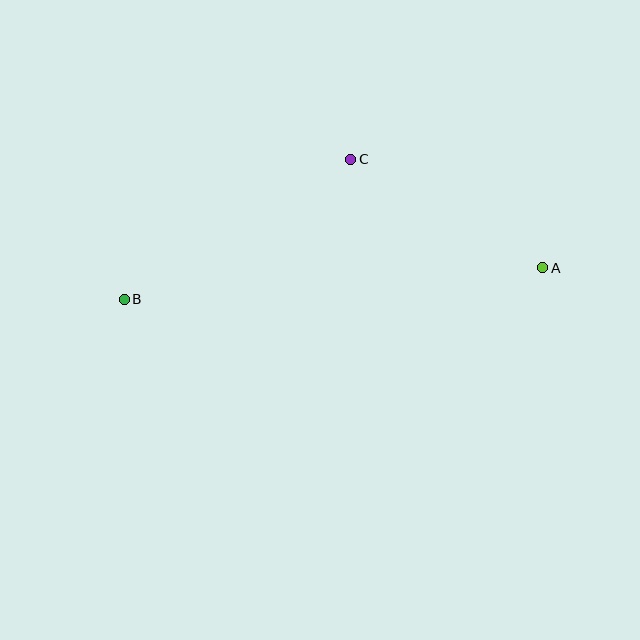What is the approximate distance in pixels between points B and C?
The distance between B and C is approximately 266 pixels.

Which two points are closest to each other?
Points A and C are closest to each other.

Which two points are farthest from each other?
Points A and B are farthest from each other.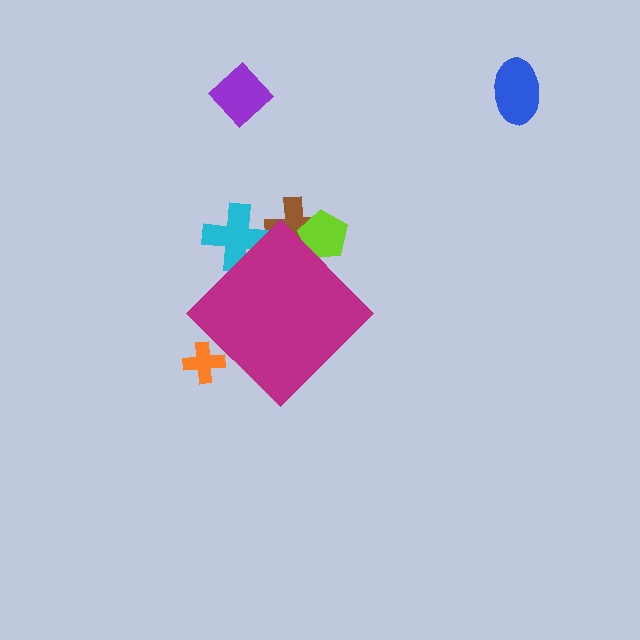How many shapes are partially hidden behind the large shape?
4 shapes are partially hidden.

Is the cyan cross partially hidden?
Yes, the cyan cross is partially hidden behind the magenta diamond.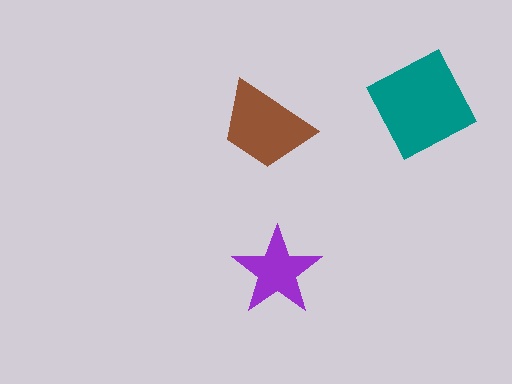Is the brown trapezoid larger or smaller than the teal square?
Smaller.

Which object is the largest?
The teal square.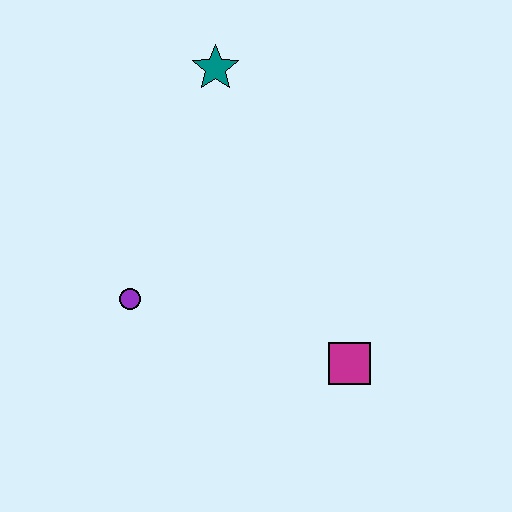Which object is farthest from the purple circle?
The teal star is farthest from the purple circle.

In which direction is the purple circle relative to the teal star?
The purple circle is below the teal star.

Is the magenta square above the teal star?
No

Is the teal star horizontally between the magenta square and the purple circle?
Yes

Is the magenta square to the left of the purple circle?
No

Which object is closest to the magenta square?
The purple circle is closest to the magenta square.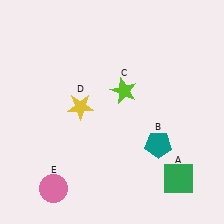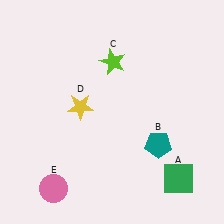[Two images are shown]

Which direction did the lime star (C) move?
The lime star (C) moved up.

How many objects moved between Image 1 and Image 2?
1 object moved between the two images.